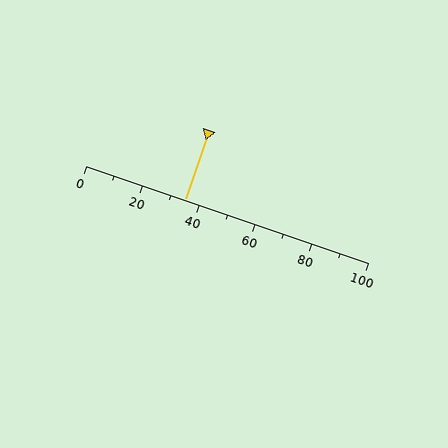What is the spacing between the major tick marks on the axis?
The major ticks are spaced 20 apart.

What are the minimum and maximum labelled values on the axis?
The axis runs from 0 to 100.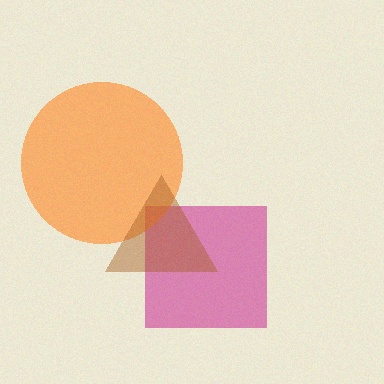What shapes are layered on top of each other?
The layered shapes are: a magenta square, an orange circle, a brown triangle.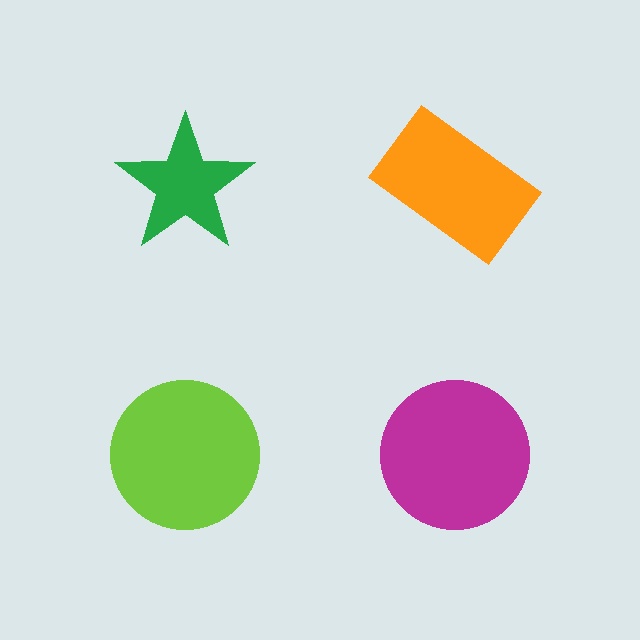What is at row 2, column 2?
A magenta circle.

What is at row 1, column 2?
An orange rectangle.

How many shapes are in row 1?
2 shapes.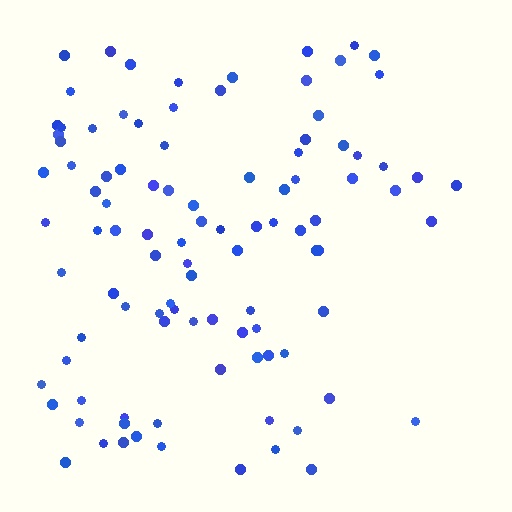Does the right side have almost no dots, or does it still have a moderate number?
Still a moderate number, just noticeably fewer than the left.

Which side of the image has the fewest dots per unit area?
The right.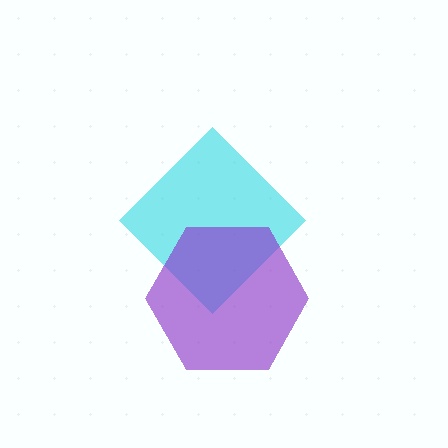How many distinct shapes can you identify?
There are 2 distinct shapes: a cyan diamond, a purple hexagon.